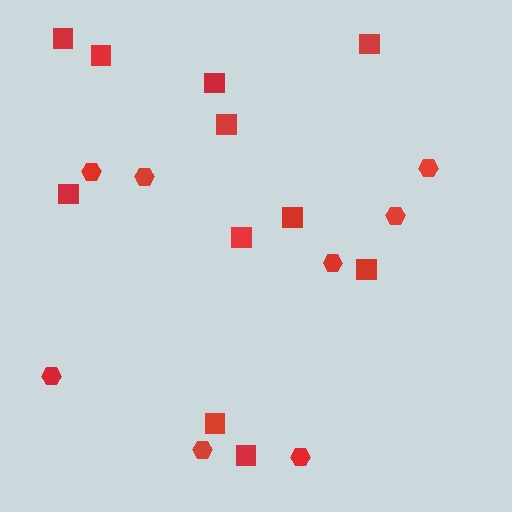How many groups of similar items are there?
There are 2 groups: one group of hexagons (8) and one group of squares (11).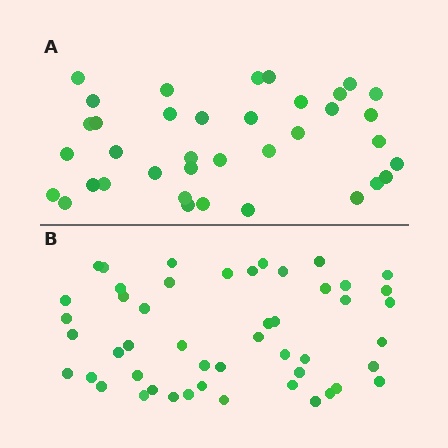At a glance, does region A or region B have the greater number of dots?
Region B (the bottom region) has more dots.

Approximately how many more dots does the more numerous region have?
Region B has roughly 12 or so more dots than region A.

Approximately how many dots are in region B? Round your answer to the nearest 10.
About 50 dots. (The exact count is 49, which rounds to 50.)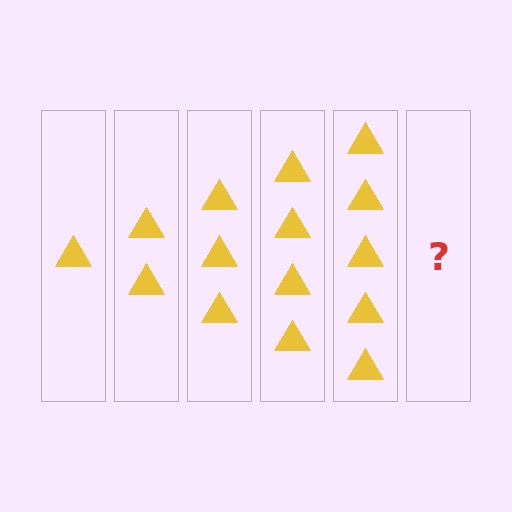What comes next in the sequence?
The next element should be 6 triangles.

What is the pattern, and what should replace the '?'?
The pattern is that each step adds one more triangle. The '?' should be 6 triangles.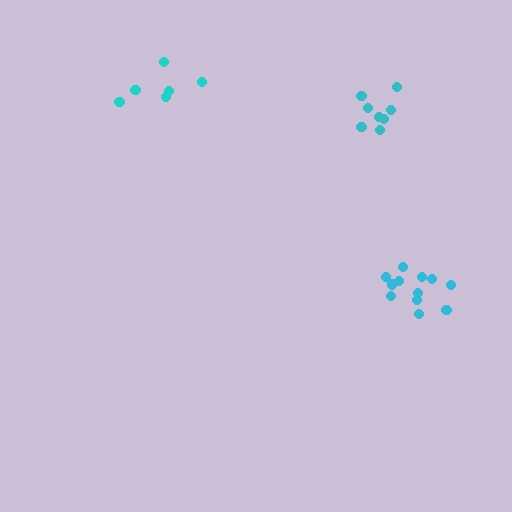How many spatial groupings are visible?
There are 3 spatial groupings.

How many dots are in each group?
Group 1: 12 dots, Group 2: 8 dots, Group 3: 6 dots (26 total).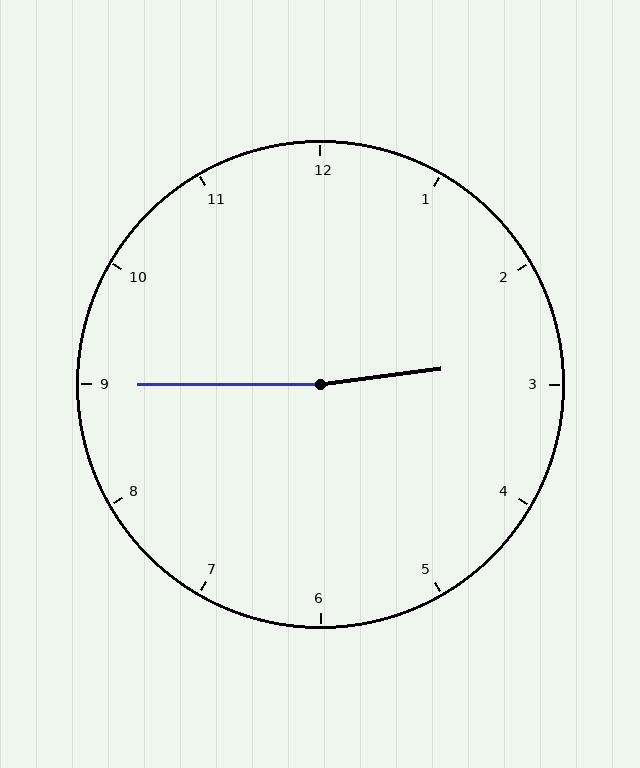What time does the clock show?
2:45.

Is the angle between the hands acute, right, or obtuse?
It is obtuse.